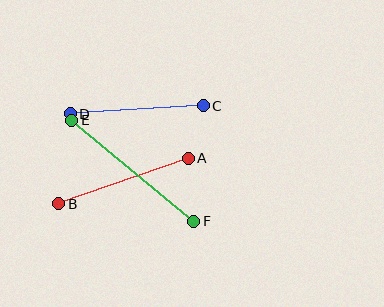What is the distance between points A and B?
The distance is approximately 137 pixels.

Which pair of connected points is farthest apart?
Points E and F are farthest apart.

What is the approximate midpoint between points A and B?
The midpoint is at approximately (123, 181) pixels.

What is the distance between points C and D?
The distance is approximately 133 pixels.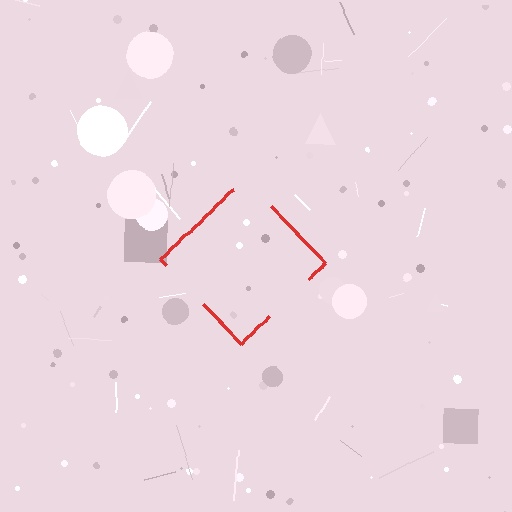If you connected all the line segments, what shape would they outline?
They would outline a diamond.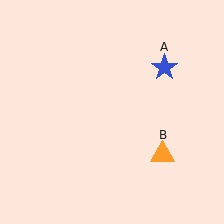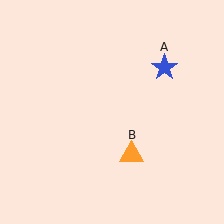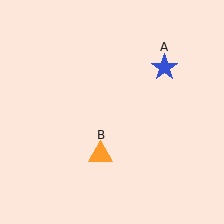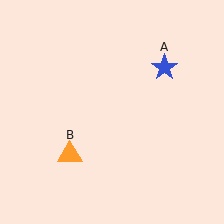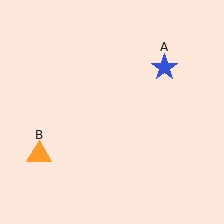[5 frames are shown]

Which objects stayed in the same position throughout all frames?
Blue star (object A) remained stationary.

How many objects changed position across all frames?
1 object changed position: orange triangle (object B).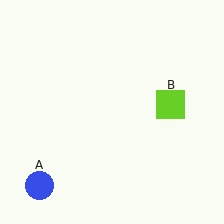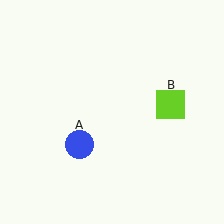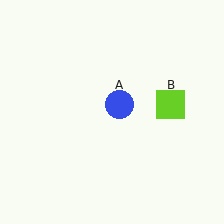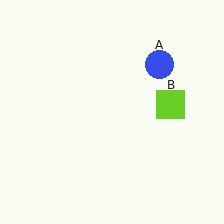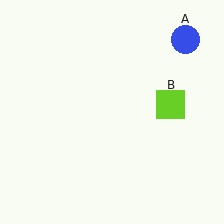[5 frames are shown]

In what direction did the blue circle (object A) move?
The blue circle (object A) moved up and to the right.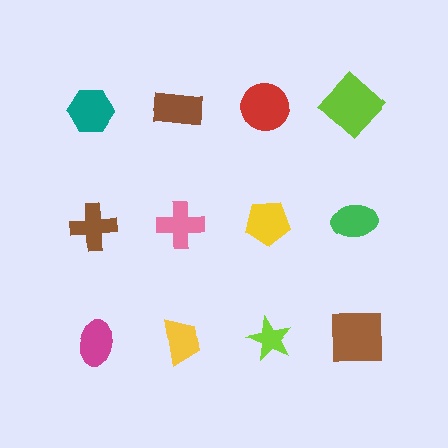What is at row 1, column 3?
A red circle.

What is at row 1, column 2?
A brown rectangle.